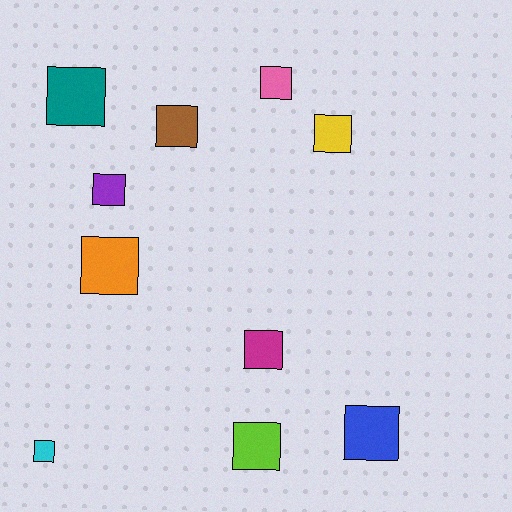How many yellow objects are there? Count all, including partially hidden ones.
There is 1 yellow object.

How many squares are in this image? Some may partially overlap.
There are 10 squares.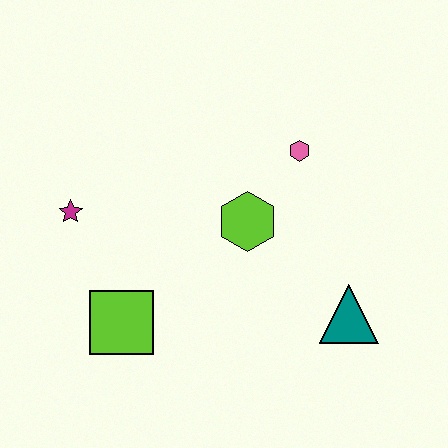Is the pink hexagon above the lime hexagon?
Yes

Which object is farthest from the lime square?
The pink hexagon is farthest from the lime square.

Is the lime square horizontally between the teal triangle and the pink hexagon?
No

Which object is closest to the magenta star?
The lime square is closest to the magenta star.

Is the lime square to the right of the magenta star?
Yes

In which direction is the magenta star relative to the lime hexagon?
The magenta star is to the left of the lime hexagon.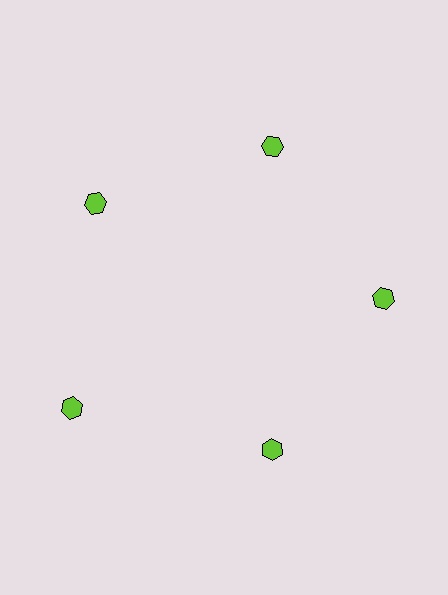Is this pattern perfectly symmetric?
No. The 5 lime hexagons are arranged in a ring, but one element near the 8 o'clock position is pushed outward from the center, breaking the 5-fold rotational symmetry.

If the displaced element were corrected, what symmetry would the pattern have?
It would have 5-fold rotational symmetry — the pattern would map onto itself every 72 degrees.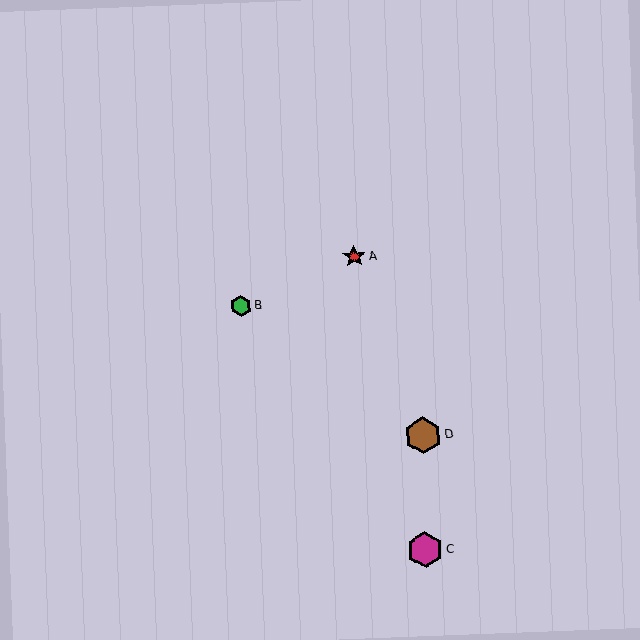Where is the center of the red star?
The center of the red star is at (354, 256).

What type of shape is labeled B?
Shape B is a green hexagon.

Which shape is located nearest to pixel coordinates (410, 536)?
The magenta hexagon (labeled C) at (425, 550) is nearest to that location.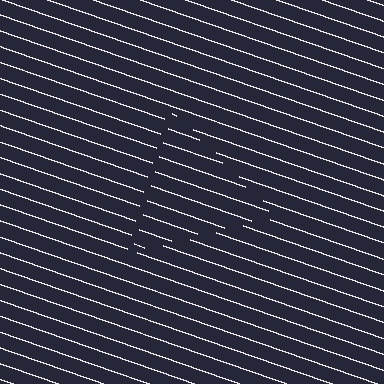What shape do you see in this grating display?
An illusory triangle. The interior of the shape contains the same grating, shifted by half a period — the contour is defined by the phase discontinuity where line-ends from the inner and outer gratings abut.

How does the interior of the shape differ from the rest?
The interior of the shape contains the same grating, shifted by half a period — the contour is defined by the phase discontinuity where line-ends from the inner and outer gratings abut.